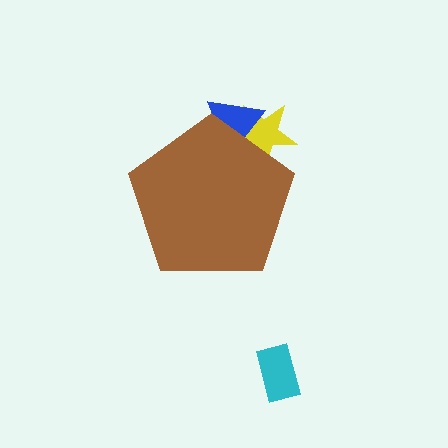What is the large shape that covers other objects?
A brown pentagon.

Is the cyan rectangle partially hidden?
No, the cyan rectangle is fully visible.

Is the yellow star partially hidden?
Yes, the yellow star is partially hidden behind the brown pentagon.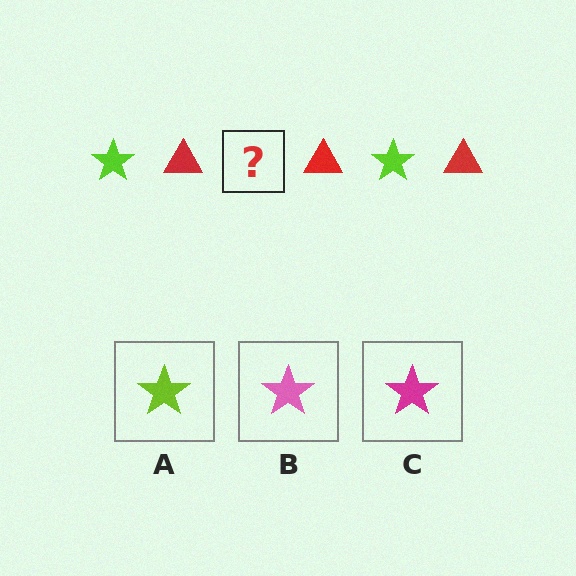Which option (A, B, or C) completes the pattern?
A.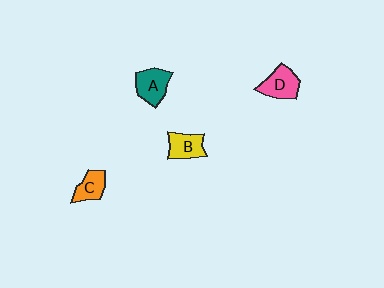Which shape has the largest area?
Shape D (pink).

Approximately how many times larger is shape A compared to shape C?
Approximately 1.3 times.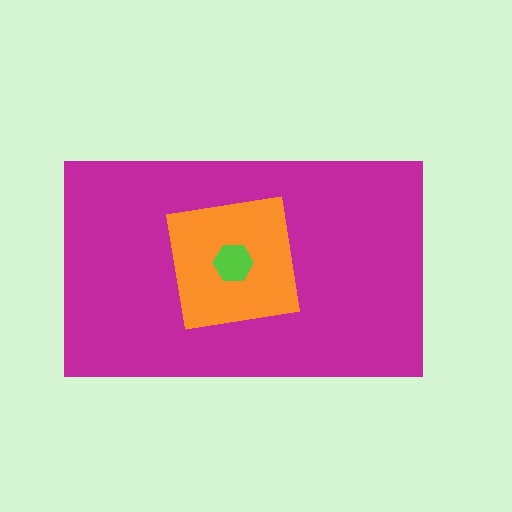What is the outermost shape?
The magenta rectangle.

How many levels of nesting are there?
3.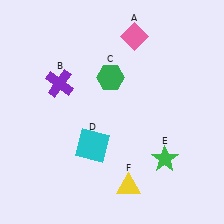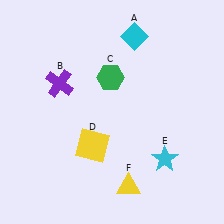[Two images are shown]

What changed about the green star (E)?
In Image 1, E is green. In Image 2, it changed to cyan.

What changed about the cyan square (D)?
In Image 1, D is cyan. In Image 2, it changed to yellow.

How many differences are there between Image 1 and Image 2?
There are 3 differences between the two images.